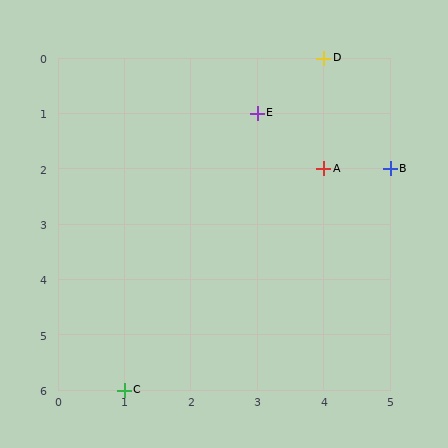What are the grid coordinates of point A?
Point A is at grid coordinates (4, 2).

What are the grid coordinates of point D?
Point D is at grid coordinates (4, 0).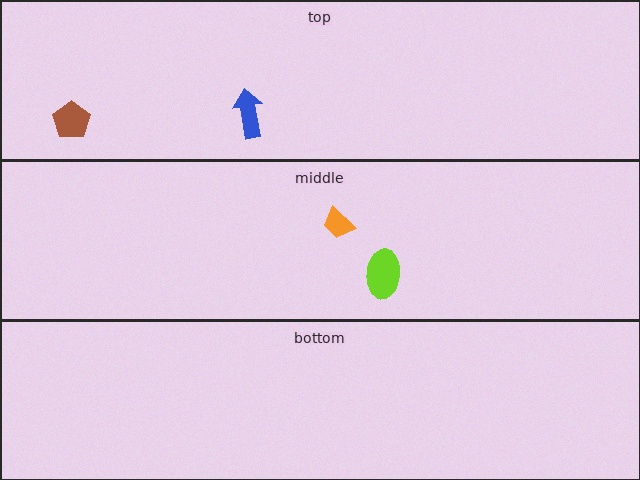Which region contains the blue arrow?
The top region.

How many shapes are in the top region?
2.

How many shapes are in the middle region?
2.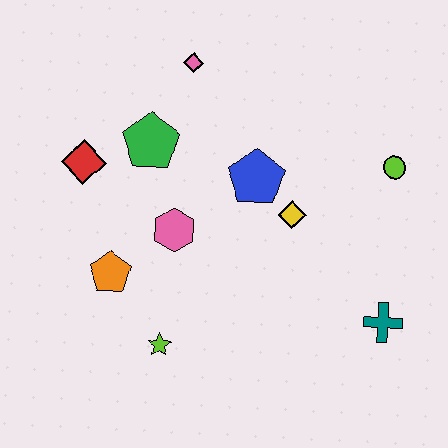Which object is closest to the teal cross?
The yellow diamond is closest to the teal cross.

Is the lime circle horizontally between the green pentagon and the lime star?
No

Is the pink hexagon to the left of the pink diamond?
Yes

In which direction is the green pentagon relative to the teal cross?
The green pentagon is to the left of the teal cross.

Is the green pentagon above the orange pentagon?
Yes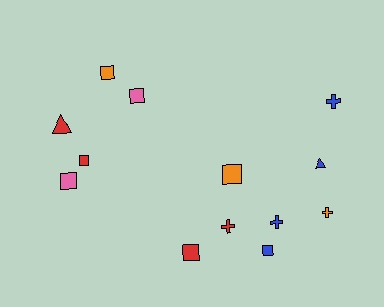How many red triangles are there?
There is 1 red triangle.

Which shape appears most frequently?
Square, with 7 objects.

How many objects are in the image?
There are 13 objects.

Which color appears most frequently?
Blue, with 4 objects.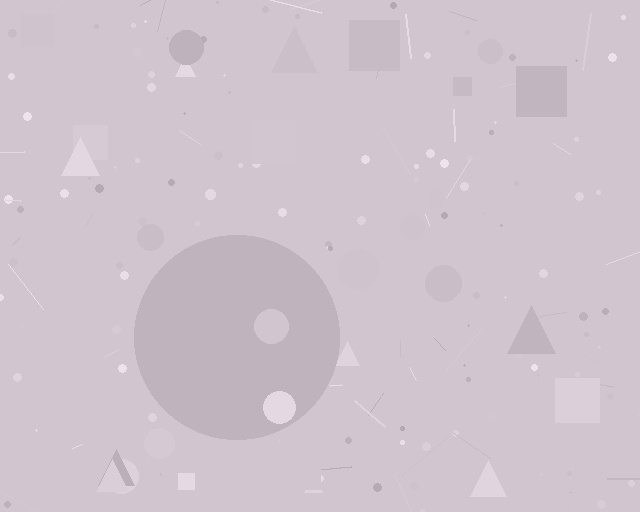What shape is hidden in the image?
A circle is hidden in the image.